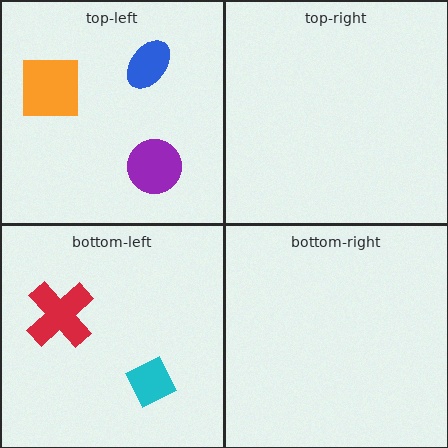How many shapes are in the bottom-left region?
2.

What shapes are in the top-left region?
The purple circle, the orange square, the blue ellipse.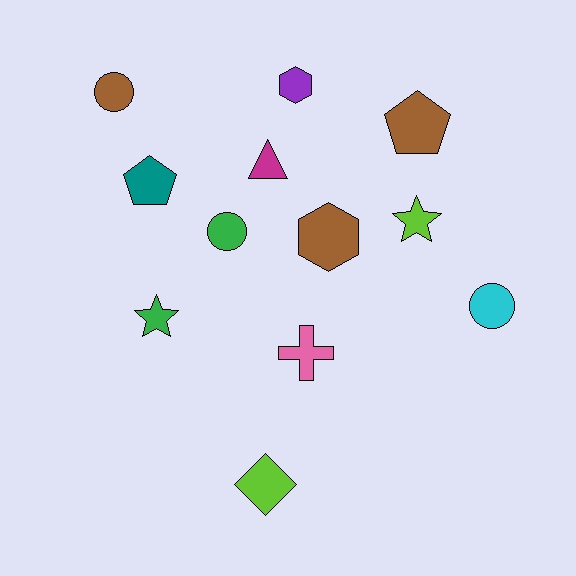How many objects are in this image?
There are 12 objects.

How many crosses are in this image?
There is 1 cross.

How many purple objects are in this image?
There is 1 purple object.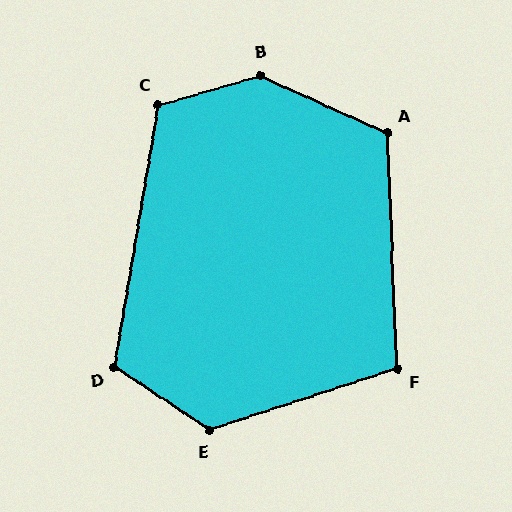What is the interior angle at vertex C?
Approximately 115 degrees (obtuse).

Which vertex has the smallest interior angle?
F, at approximately 106 degrees.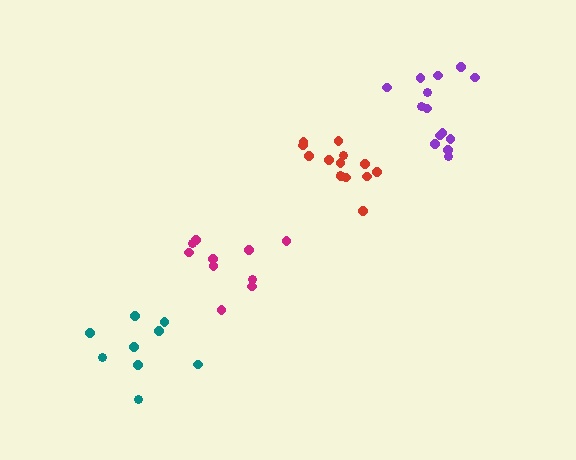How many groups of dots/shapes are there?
There are 4 groups.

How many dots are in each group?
Group 1: 14 dots, Group 2: 9 dots, Group 3: 14 dots, Group 4: 10 dots (47 total).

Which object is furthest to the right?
The purple cluster is rightmost.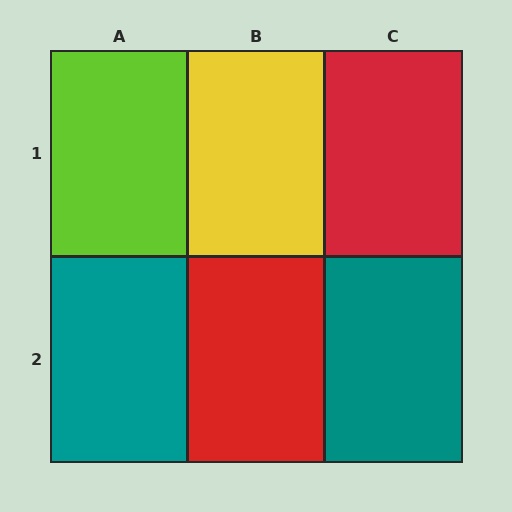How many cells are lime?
1 cell is lime.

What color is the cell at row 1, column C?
Red.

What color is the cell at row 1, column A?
Lime.